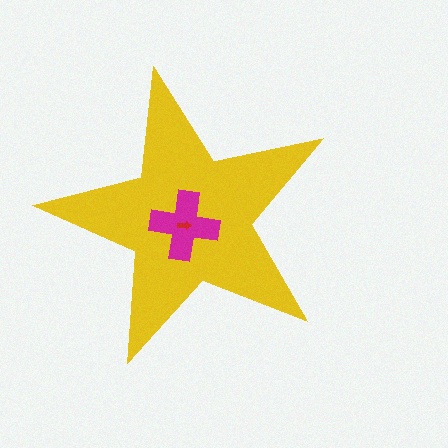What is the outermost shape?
The yellow star.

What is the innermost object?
The red arrow.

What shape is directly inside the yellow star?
The magenta cross.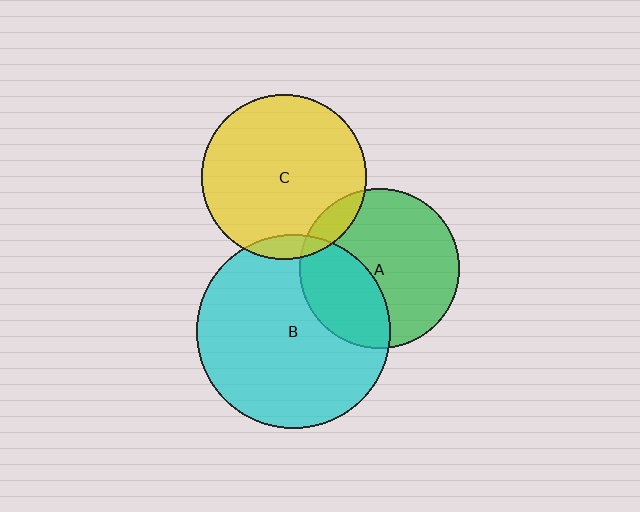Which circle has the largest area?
Circle B (cyan).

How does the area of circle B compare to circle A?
Approximately 1.5 times.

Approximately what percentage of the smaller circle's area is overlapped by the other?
Approximately 35%.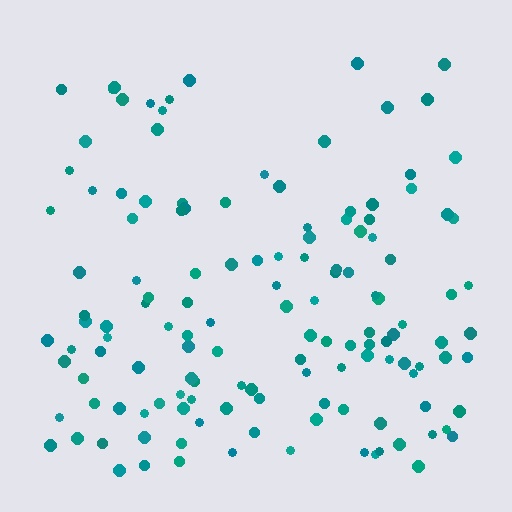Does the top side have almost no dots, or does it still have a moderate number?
Still a moderate number, just noticeably fewer than the bottom.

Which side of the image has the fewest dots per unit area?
The top.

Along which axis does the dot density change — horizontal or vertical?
Vertical.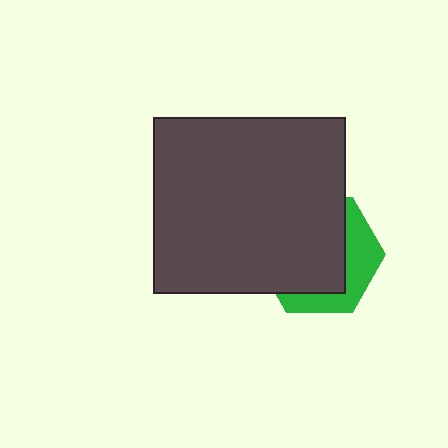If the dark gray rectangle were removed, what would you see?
You would see the complete green hexagon.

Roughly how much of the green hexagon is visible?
A small part of it is visible (roughly 35%).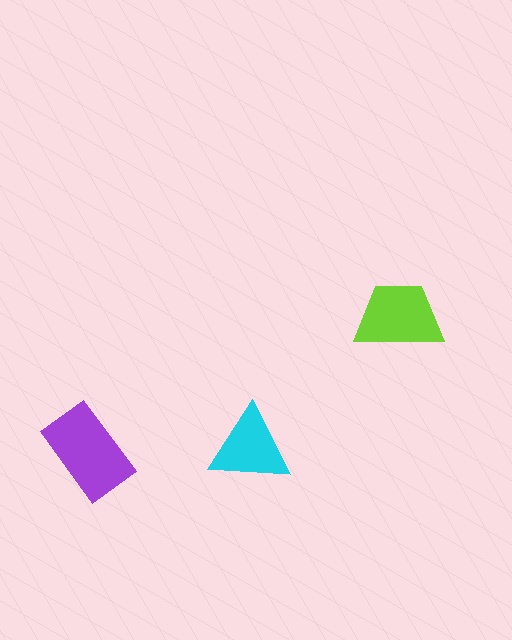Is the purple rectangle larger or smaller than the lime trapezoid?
Larger.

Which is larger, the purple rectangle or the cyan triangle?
The purple rectangle.